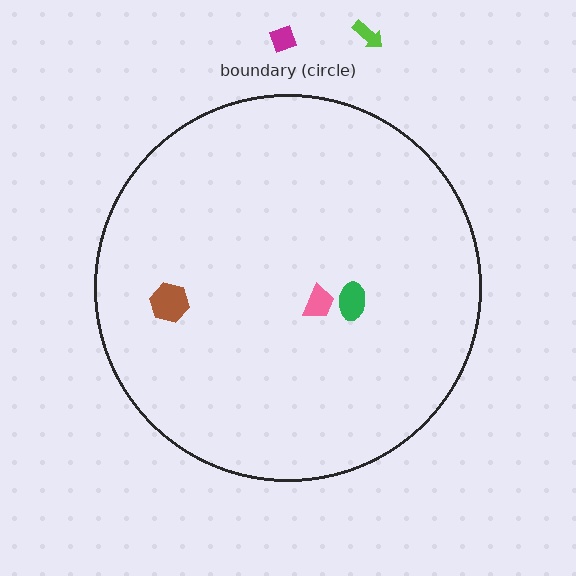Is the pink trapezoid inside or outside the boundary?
Inside.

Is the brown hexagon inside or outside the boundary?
Inside.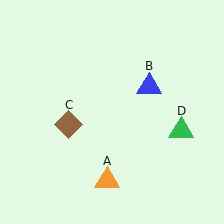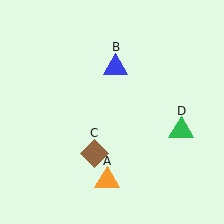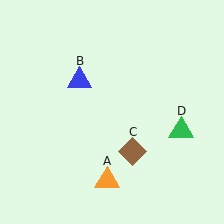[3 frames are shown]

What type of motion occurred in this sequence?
The blue triangle (object B), brown diamond (object C) rotated counterclockwise around the center of the scene.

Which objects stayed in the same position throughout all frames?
Orange triangle (object A) and green triangle (object D) remained stationary.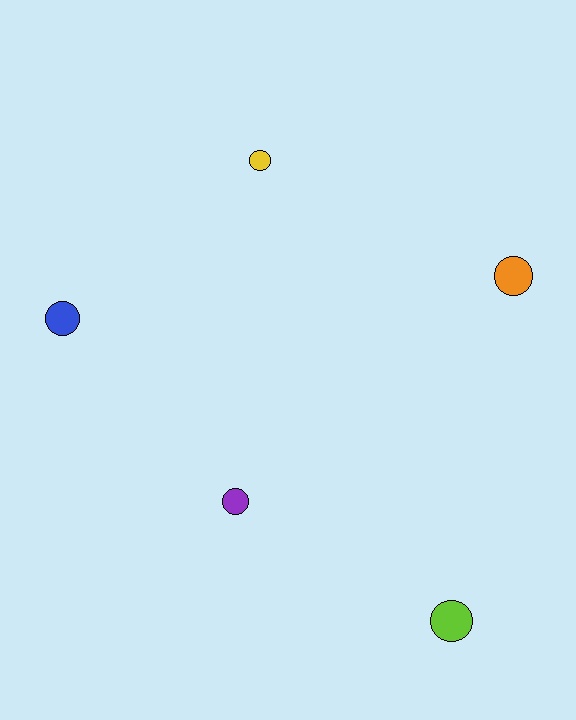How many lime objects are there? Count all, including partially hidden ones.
There is 1 lime object.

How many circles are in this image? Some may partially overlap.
There are 5 circles.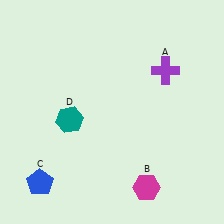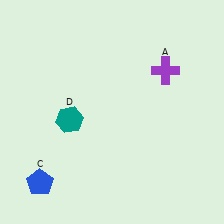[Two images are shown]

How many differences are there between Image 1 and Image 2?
There is 1 difference between the two images.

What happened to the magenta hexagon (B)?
The magenta hexagon (B) was removed in Image 2. It was in the bottom-right area of Image 1.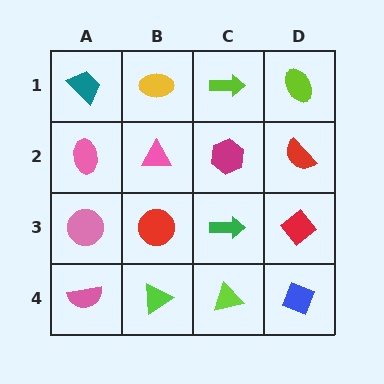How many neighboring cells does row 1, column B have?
3.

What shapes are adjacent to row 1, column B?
A pink triangle (row 2, column B), a teal trapezoid (row 1, column A), a lime arrow (row 1, column C).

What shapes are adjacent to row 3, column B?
A pink triangle (row 2, column B), a lime triangle (row 4, column B), a pink circle (row 3, column A), a green arrow (row 3, column C).